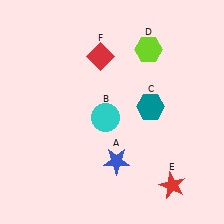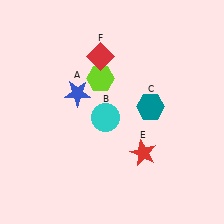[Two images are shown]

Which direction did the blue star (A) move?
The blue star (A) moved up.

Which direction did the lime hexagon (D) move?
The lime hexagon (D) moved left.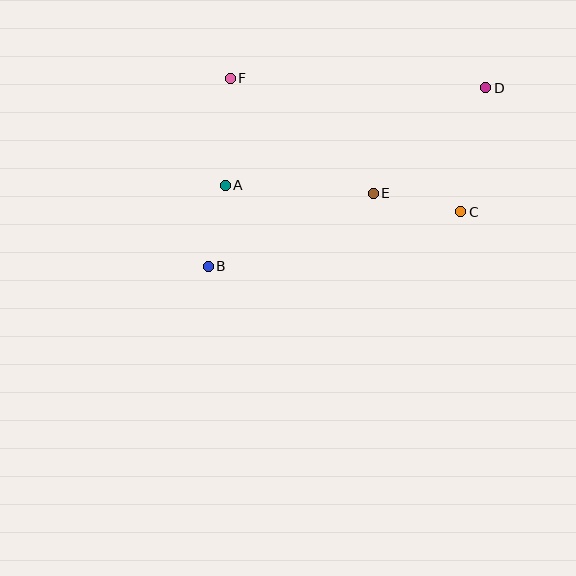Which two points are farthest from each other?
Points B and D are farthest from each other.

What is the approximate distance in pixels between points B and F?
The distance between B and F is approximately 189 pixels.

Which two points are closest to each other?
Points A and B are closest to each other.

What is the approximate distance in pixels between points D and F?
The distance between D and F is approximately 255 pixels.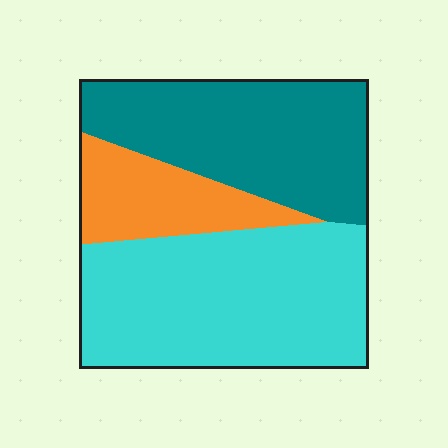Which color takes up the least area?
Orange, at roughly 15%.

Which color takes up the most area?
Cyan, at roughly 45%.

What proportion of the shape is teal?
Teal takes up about three eighths (3/8) of the shape.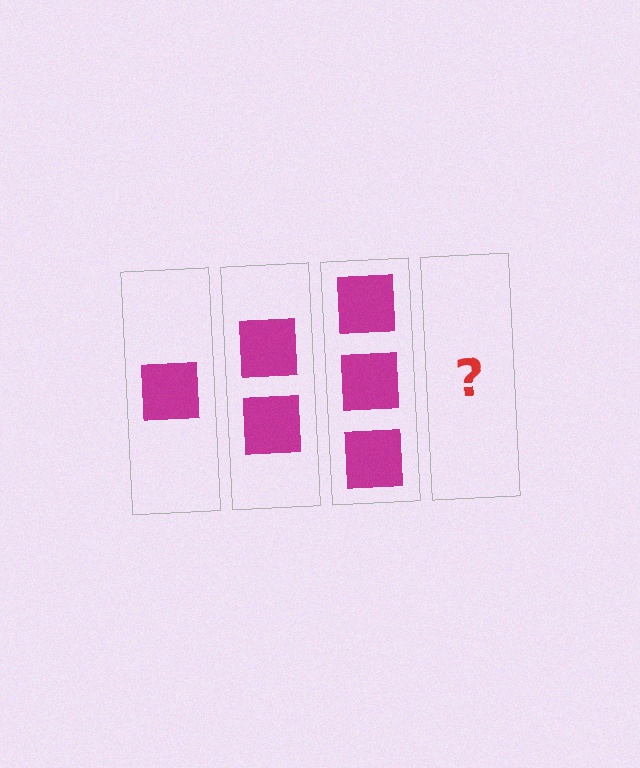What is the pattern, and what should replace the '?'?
The pattern is that each step adds one more square. The '?' should be 4 squares.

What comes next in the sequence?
The next element should be 4 squares.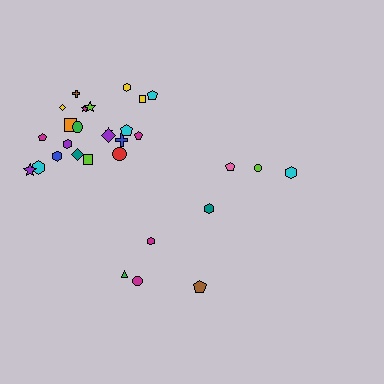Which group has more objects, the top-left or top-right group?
The top-left group.